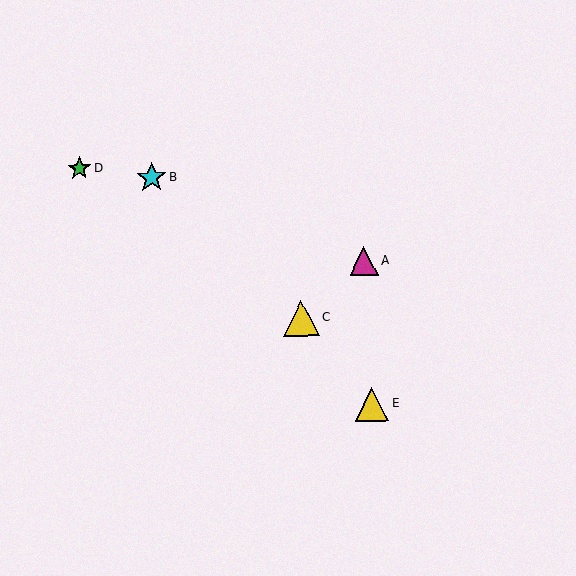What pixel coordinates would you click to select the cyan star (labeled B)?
Click at (151, 178) to select the cyan star B.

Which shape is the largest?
The yellow triangle (labeled C) is the largest.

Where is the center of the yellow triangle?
The center of the yellow triangle is at (301, 318).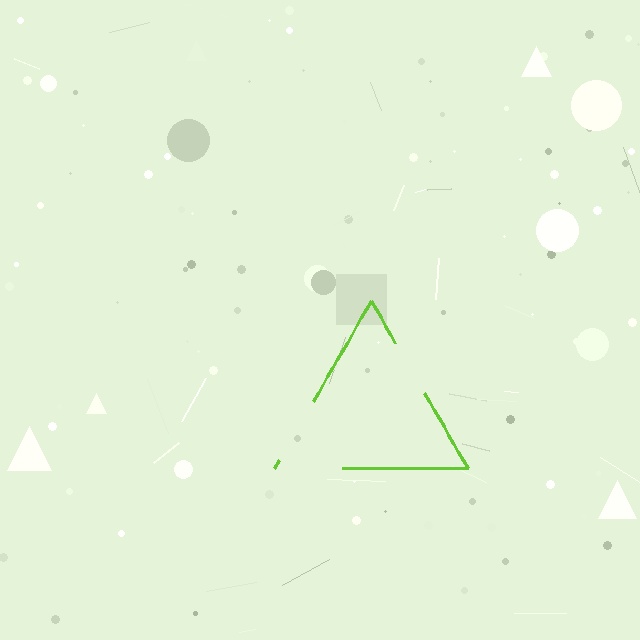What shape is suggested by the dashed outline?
The dashed outline suggests a triangle.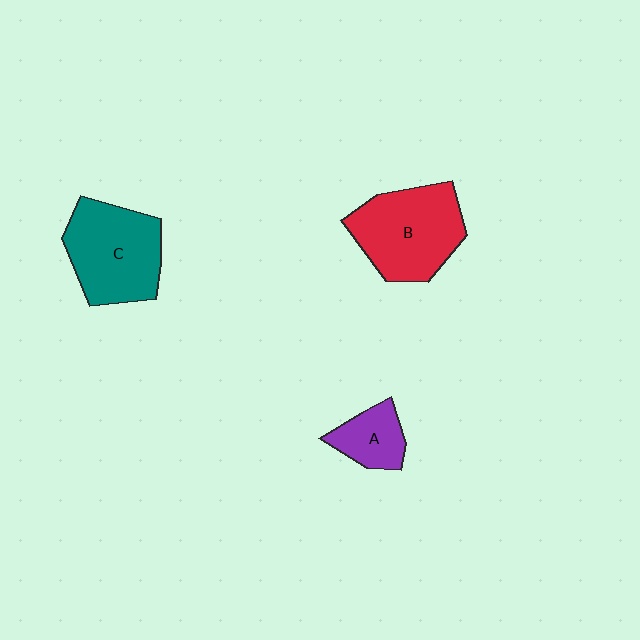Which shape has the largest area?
Shape B (red).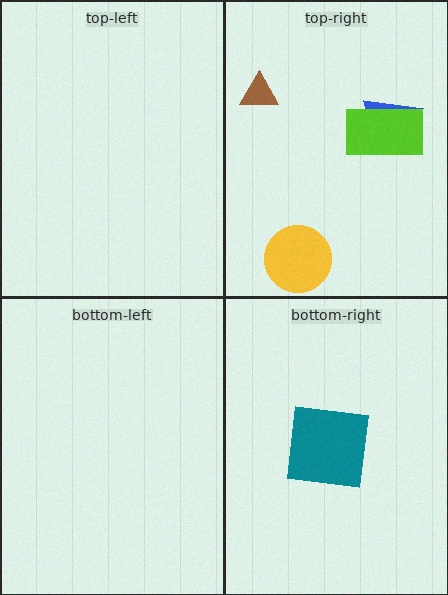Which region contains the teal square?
The bottom-right region.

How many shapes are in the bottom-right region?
1.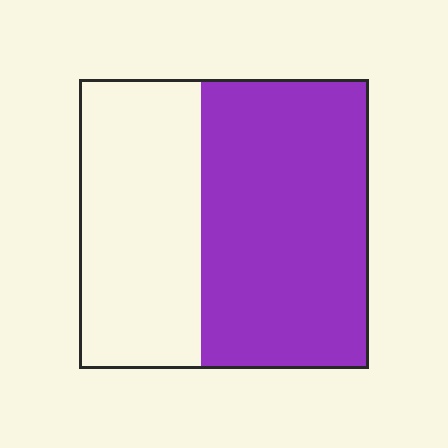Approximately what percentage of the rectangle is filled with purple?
Approximately 60%.